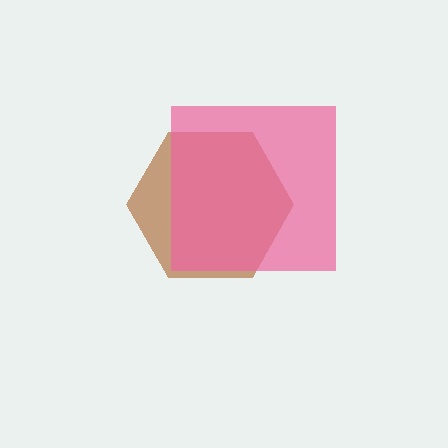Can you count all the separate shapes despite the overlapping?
Yes, there are 2 separate shapes.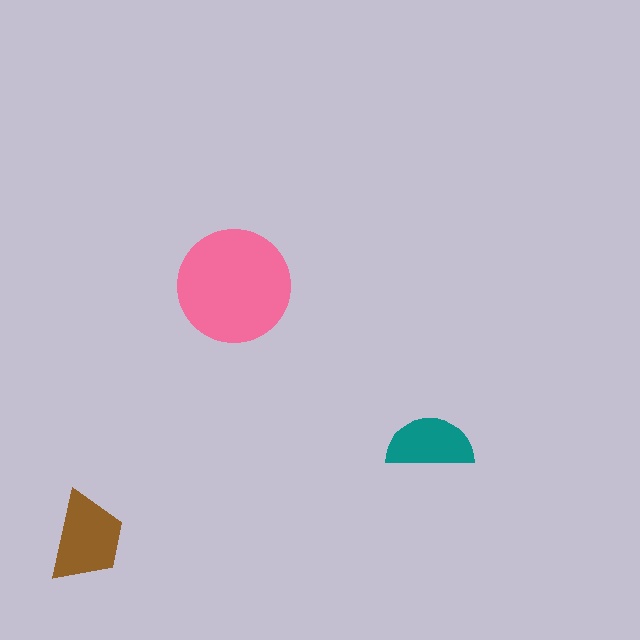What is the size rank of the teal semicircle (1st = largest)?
3rd.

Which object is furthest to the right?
The teal semicircle is rightmost.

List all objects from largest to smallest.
The pink circle, the brown trapezoid, the teal semicircle.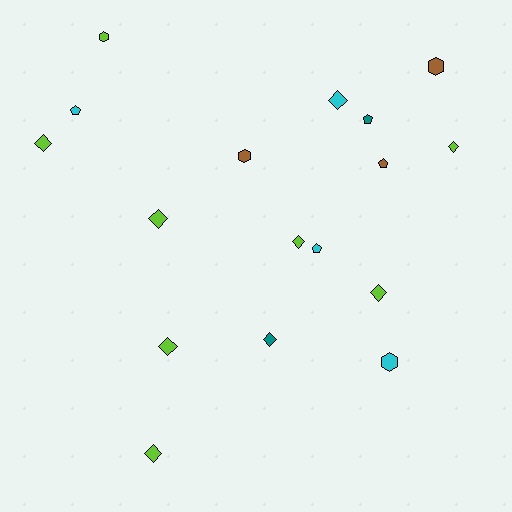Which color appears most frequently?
Lime, with 8 objects.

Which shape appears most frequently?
Diamond, with 9 objects.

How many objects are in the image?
There are 17 objects.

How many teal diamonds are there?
There is 1 teal diamond.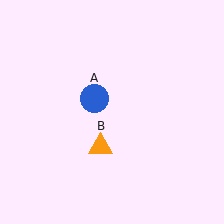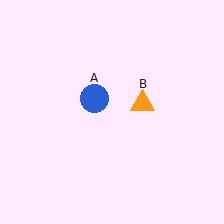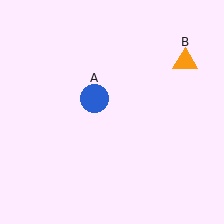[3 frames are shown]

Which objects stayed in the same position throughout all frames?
Blue circle (object A) remained stationary.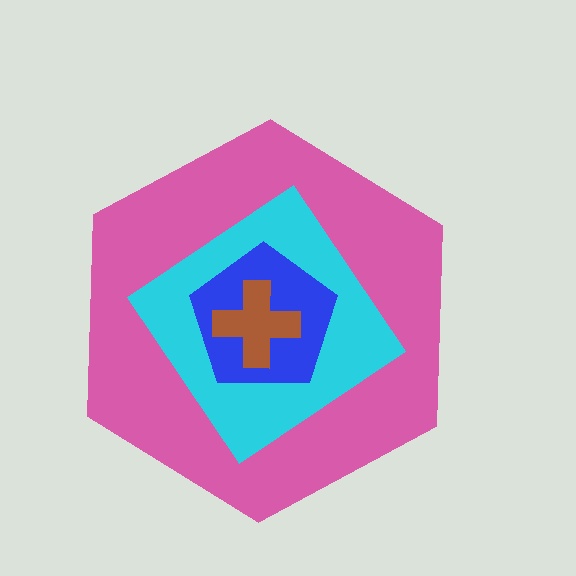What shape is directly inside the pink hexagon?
The cyan diamond.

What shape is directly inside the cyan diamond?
The blue pentagon.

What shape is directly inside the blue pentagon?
The brown cross.